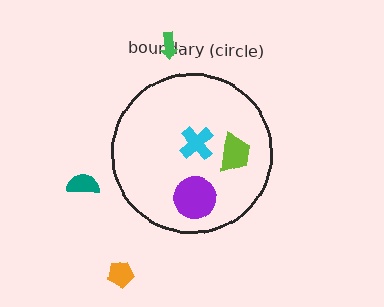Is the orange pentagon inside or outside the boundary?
Outside.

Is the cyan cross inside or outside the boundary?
Inside.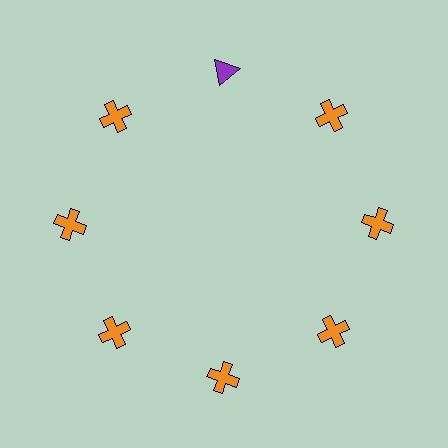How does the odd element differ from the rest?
It differs in both color (purple instead of orange) and shape (triangle instead of cross).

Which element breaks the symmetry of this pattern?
The purple triangle at roughly the 12 o'clock position breaks the symmetry. All other shapes are orange crosses.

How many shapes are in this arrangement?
There are 8 shapes arranged in a ring pattern.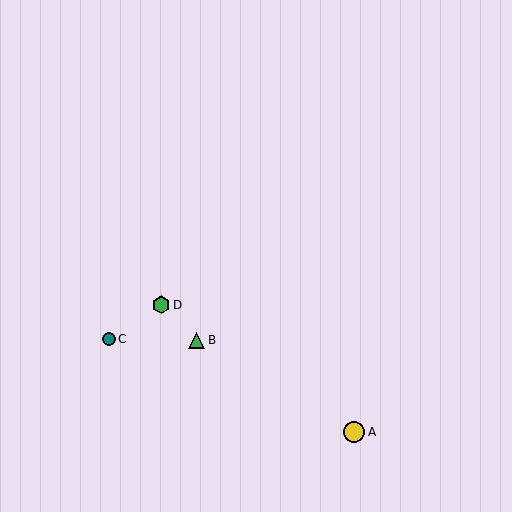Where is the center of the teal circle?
The center of the teal circle is at (109, 339).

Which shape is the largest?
The yellow circle (labeled A) is the largest.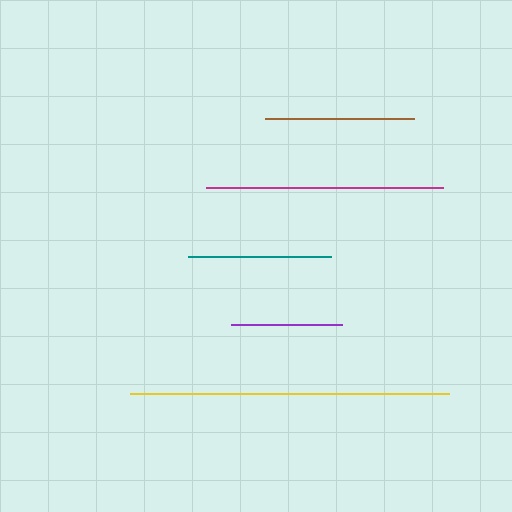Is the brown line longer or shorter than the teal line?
The brown line is longer than the teal line.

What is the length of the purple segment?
The purple segment is approximately 111 pixels long.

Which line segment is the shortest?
The purple line is the shortest at approximately 111 pixels.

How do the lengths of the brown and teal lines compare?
The brown and teal lines are approximately the same length.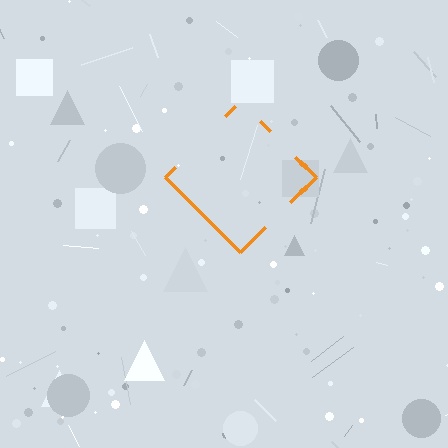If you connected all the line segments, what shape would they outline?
They would outline a diamond.